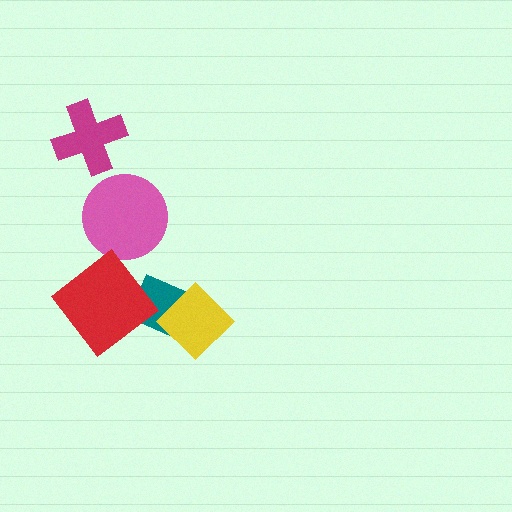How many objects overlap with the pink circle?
0 objects overlap with the pink circle.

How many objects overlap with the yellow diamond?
1 object overlaps with the yellow diamond.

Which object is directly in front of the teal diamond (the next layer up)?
The red diamond is directly in front of the teal diamond.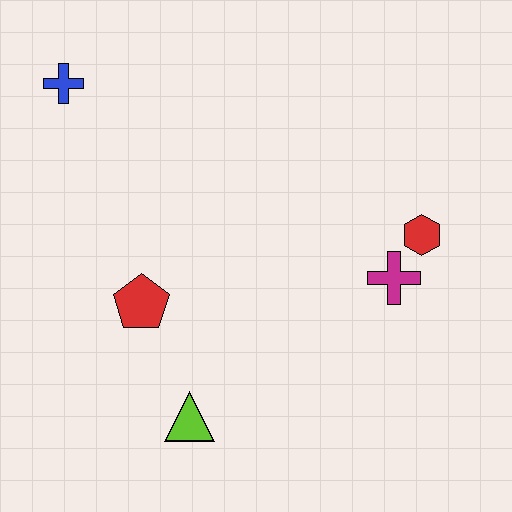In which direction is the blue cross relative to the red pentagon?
The blue cross is above the red pentagon.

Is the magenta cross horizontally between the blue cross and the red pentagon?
No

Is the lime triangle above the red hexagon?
No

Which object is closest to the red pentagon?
The lime triangle is closest to the red pentagon.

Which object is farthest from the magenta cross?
The blue cross is farthest from the magenta cross.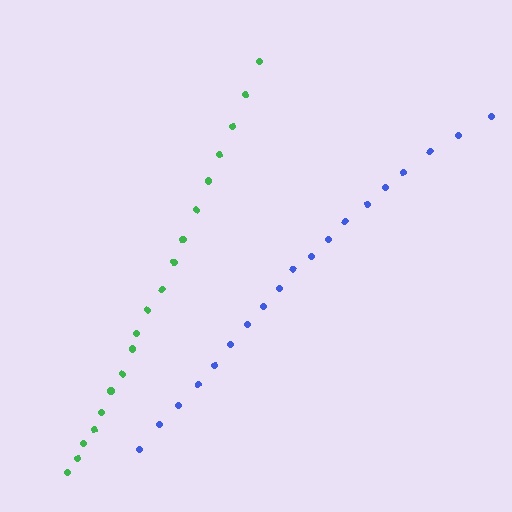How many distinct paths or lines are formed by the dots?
There are 2 distinct paths.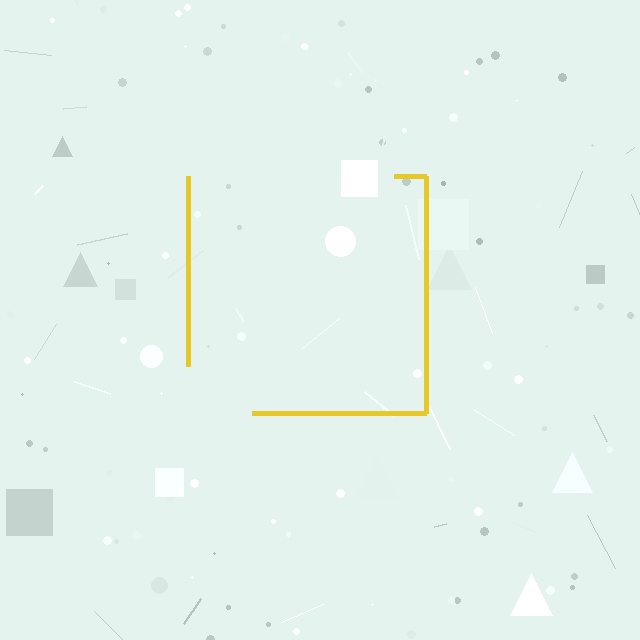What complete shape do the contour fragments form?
The contour fragments form a square.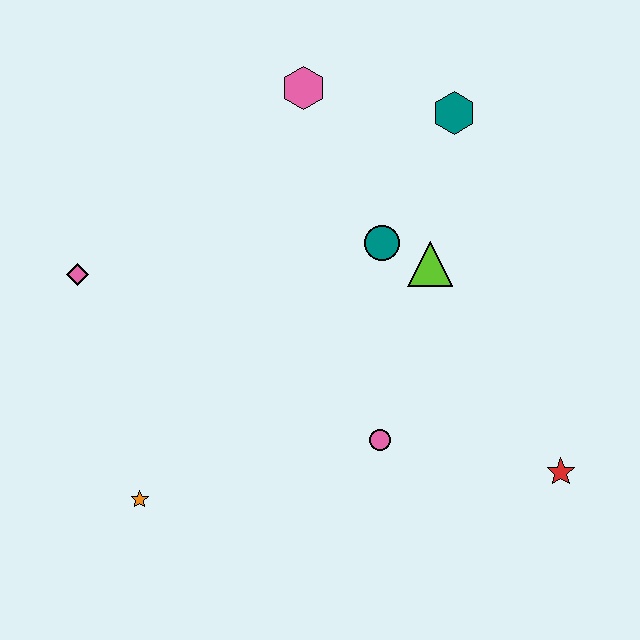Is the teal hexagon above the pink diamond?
Yes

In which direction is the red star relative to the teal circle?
The red star is below the teal circle.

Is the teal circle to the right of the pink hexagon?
Yes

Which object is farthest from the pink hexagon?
The red star is farthest from the pink hexagon.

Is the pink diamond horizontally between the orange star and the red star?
No